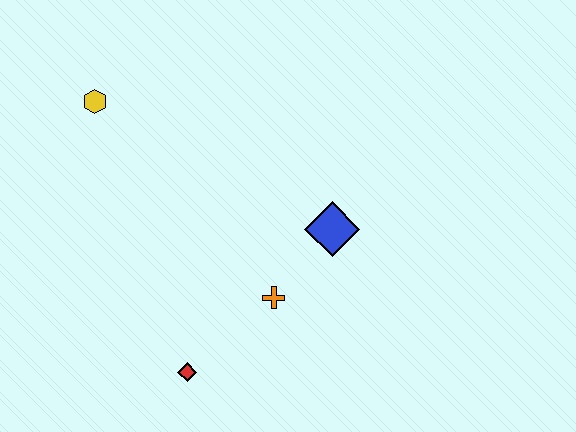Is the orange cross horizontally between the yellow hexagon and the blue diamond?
Yes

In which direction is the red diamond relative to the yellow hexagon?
The red diamond is below the yellow hexagon.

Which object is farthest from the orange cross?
The yellow hexagon is farthest from the orange cross.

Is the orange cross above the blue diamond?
No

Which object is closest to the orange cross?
The blue diamond is closest to the orange cross.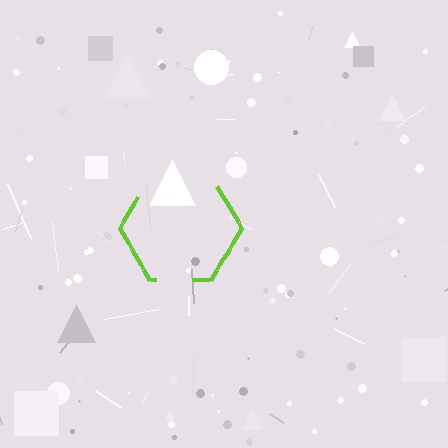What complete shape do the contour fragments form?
The contour fragments form a hexagon.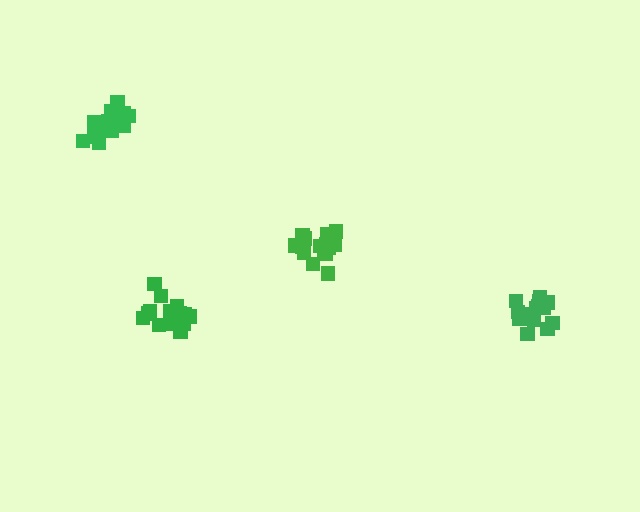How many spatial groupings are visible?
There are 4 spatial groupings.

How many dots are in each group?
Group 1: 17 dots, Group 2: 15 dots, Group 3: 15 dots, Group 4: 17 dots (64 total).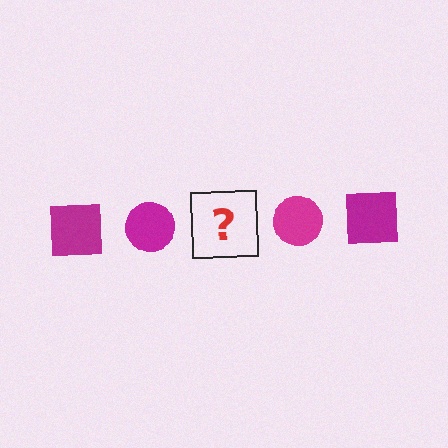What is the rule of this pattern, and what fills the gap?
The rule is that the pattern cycles through square, circle shapes in magenta. The gap should be filled with a magenta square.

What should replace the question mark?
The question mark should be replaced with a magenta square.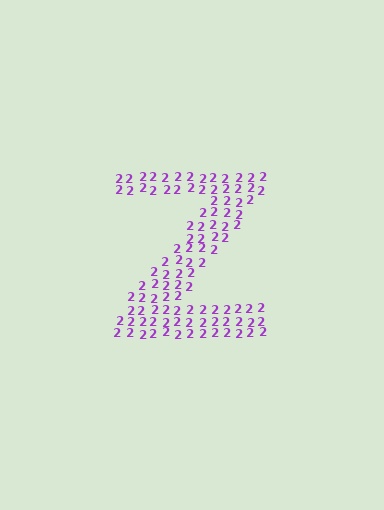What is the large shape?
The large shape is the letter Z.